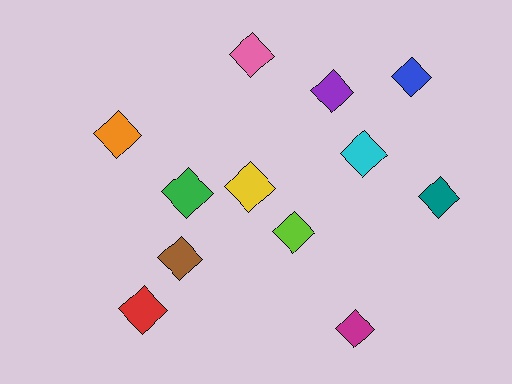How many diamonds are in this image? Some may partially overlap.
There are 12 diamonds.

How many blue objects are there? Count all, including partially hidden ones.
There is 1 blue object.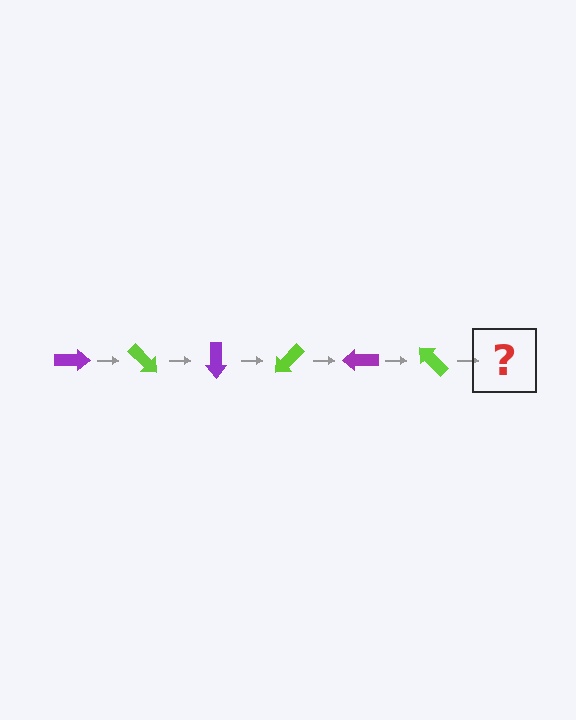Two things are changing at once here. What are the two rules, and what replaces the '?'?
The two rules are that it rotates 45 degrees each step and the color cycles through purple and lime. The '?' should be a purple arrow, rotated 270 degrees from the start.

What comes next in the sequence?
The next element should be a purple arrow, rotated 270 degrees from the start.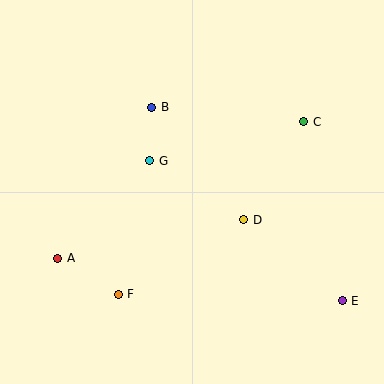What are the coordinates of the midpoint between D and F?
The midpoint between D and F is at (181, 257).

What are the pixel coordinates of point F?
Point F is at (118, 294).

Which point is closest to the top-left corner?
Point B is closest to the top-left corner.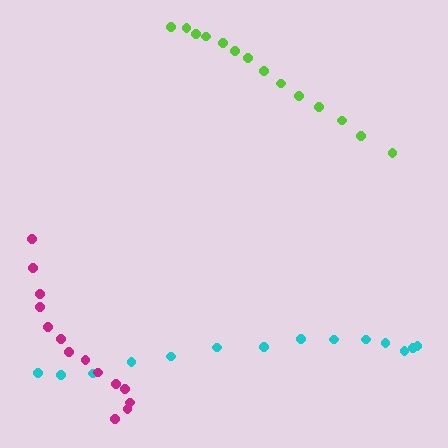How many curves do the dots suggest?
There are 3 distinct paths.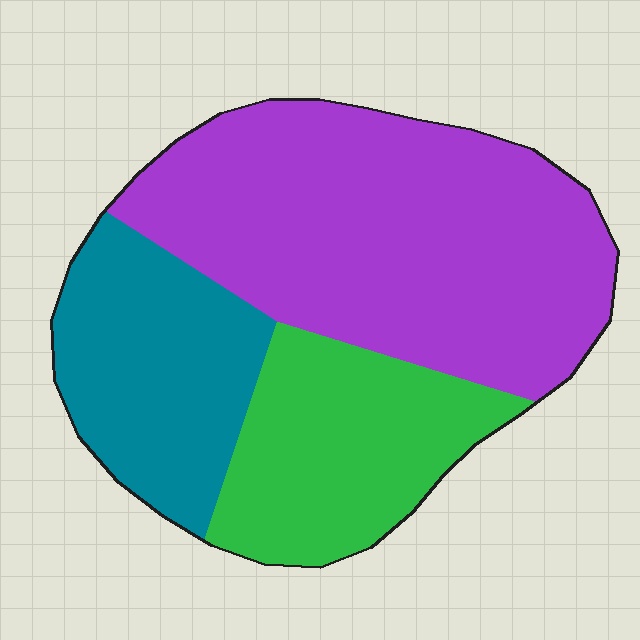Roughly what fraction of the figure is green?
Green covers 24% of the figure.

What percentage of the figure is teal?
Teal covers roughly 25% of the figure.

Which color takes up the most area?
Purple, at roughly 50%.